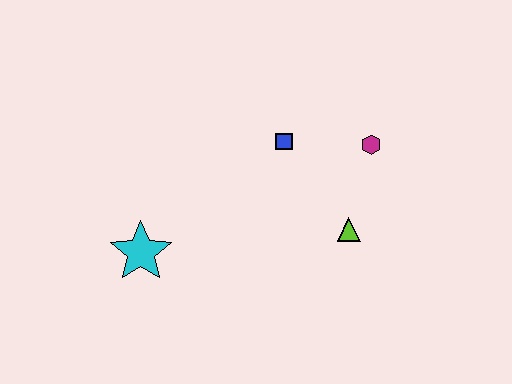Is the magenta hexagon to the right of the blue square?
Yes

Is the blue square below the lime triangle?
No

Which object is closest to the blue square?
The magenta hexagon is closest to the blue square.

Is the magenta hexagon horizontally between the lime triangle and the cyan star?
No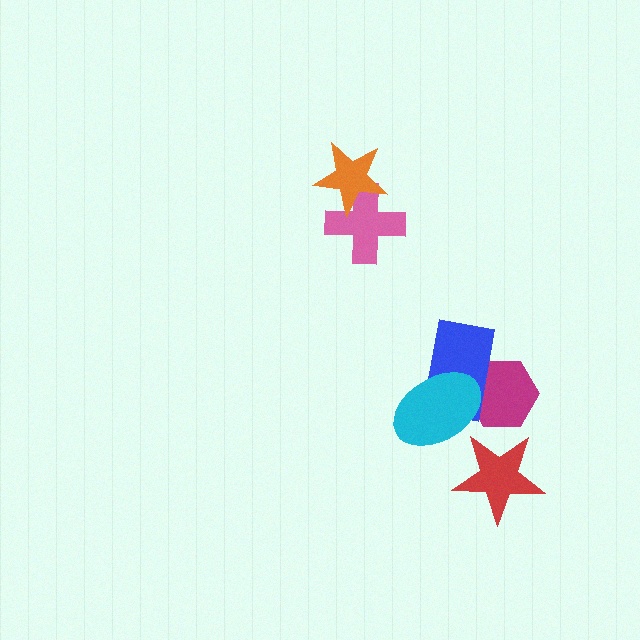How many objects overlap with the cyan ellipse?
2 objects overlap with the cyan ellipse.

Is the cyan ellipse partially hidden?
No, no other shape covers it.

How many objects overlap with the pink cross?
1 object overlaps with the pink cross.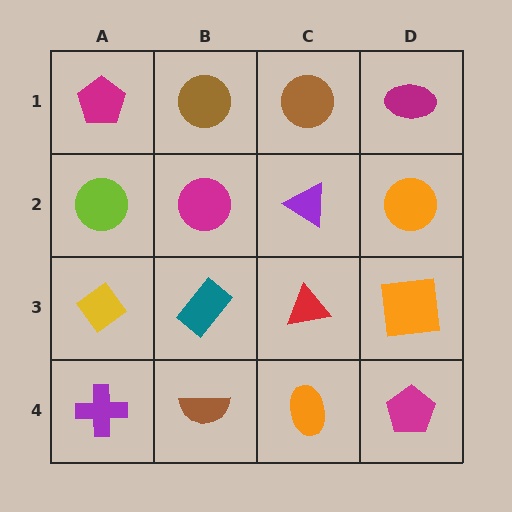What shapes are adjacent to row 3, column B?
A magenta circle (row 2, column B), a brown semicircle (row 4, column B), a yellow diamond (row 3, column A), a red triangle (row 3, column C).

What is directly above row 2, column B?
A brown circle.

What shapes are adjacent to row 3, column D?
An orange circle (row 2, column D), a magenta pentagon (row 4, column D), a red triangle (row 3, column C).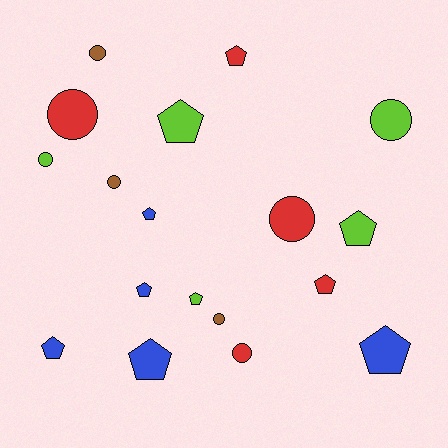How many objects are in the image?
There are 18 objects.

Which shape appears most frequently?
Pentagon, with 10 objects.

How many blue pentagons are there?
There are 5 blue pentagons.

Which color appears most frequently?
Blue, with 5 objects.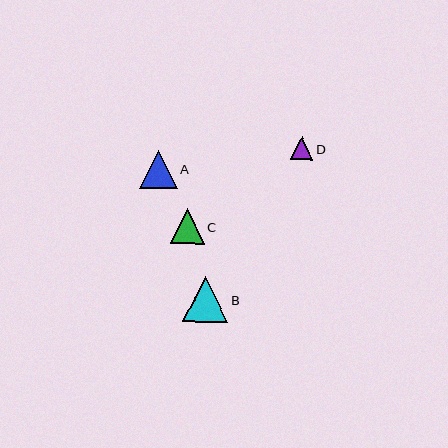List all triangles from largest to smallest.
From largest to smallest: B, A, C, D.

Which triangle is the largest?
Triangle B is the largest with a size of approximately 45 pixels.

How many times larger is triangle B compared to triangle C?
Triangle B is approximately 1.3 times the size of triangle C.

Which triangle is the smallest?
Triangle D is the smallest with a size of approximately 22 pixels.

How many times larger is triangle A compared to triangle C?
Triangle A is approximately 1.1 times the size of triangle C.